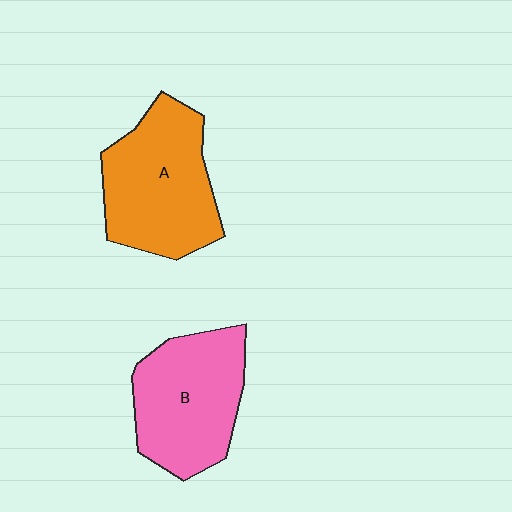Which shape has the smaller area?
Shape B (pink).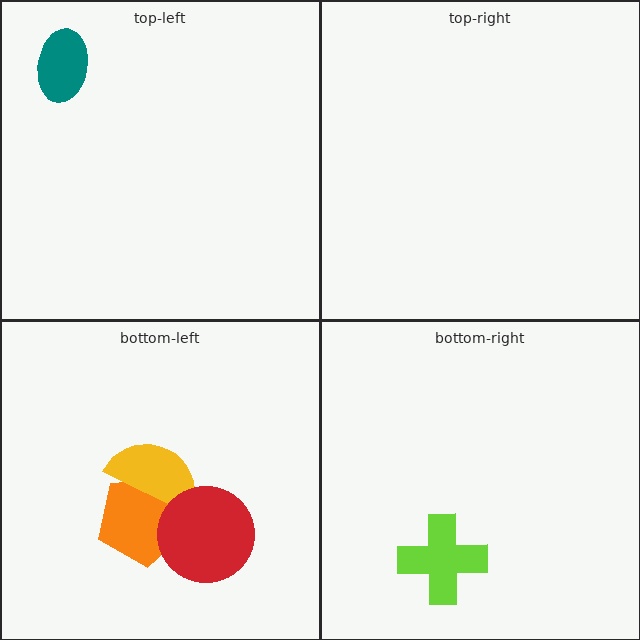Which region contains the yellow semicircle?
The bottom-left region.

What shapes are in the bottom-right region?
The lime cross.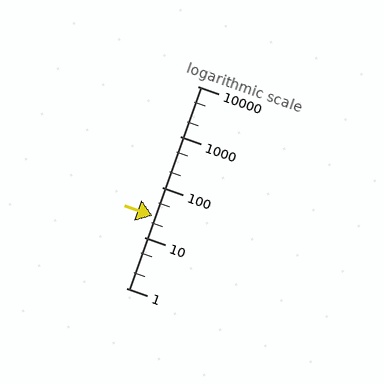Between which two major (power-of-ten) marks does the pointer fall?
The pointer is between 10 and 100.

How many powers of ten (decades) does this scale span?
The scale spans 4 decades, from 1 to 10000.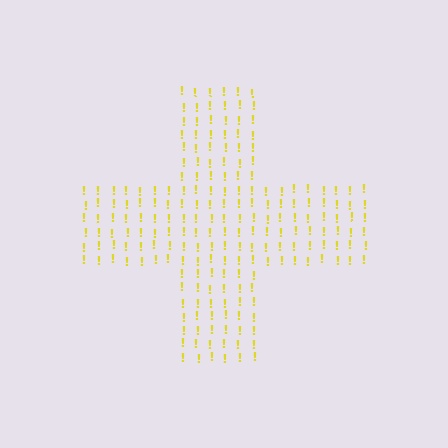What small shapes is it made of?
It is made of small exclamation marks.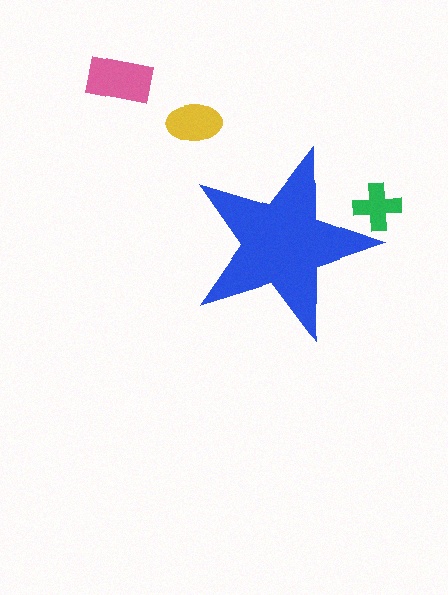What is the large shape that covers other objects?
A blue star.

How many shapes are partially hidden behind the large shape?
1 shape is partially hidden.